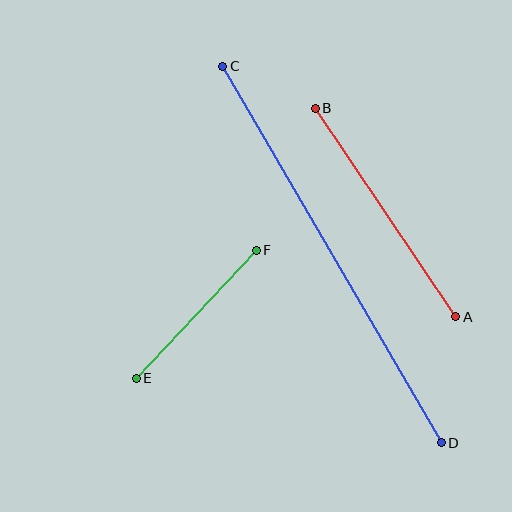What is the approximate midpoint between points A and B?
The midpoint is at approximately (386, 213) pixels.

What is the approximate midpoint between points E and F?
The midpoint is at approximately (196, 314) pixels.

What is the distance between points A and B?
The distance is approximately 252 pixels.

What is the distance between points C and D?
The distance is approximately 435 pixels.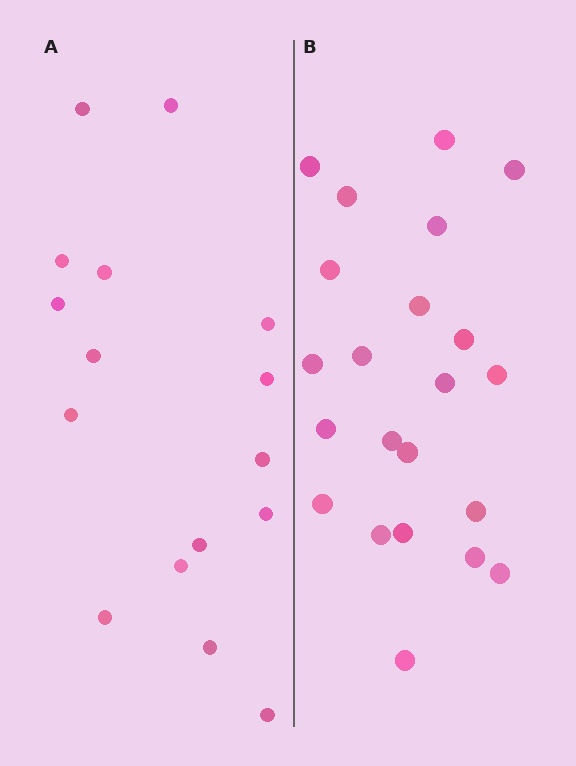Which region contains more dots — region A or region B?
Region B (the right region) has more dots.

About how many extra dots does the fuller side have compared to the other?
Region B has about 6 more dots than region A.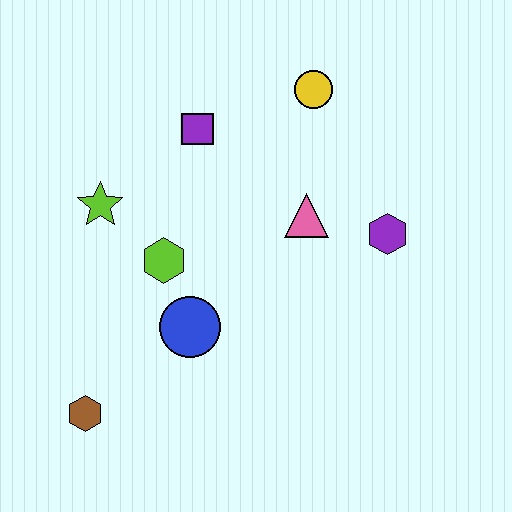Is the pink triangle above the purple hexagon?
Yes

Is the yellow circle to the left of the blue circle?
No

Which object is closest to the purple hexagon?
The pink triangle is closest to the purple hexagon.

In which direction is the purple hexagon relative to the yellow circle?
The purple hexagon is below the yellow circle.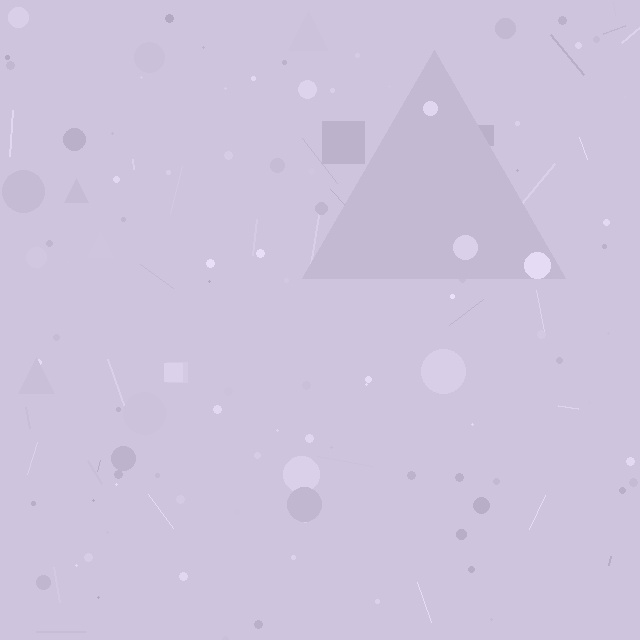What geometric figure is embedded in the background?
A triangle is embedded in the background.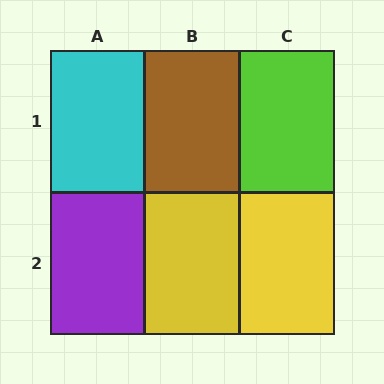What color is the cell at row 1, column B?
Brown.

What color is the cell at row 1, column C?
Lime.